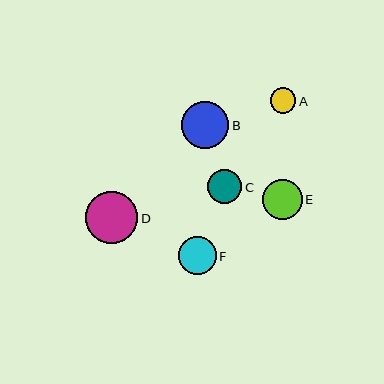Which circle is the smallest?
Circle A is the smallest with a size of approximately 26 pixels.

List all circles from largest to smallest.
From largest to smallest: D, B, E, F, C, A.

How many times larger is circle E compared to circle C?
Circle E is approximately 1.2 times the size of circle C.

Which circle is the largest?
Circle D is the largest with a size of approximately 52 pixels.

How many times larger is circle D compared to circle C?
Circle D is approximately 1.5 times the size of circle C.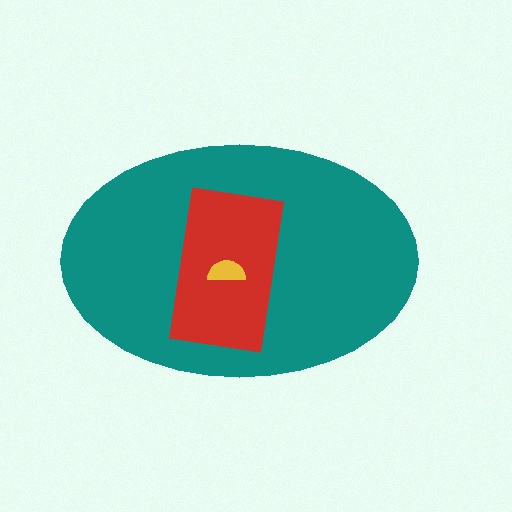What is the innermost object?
The yellow semicircle.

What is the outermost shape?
The teal ellipse.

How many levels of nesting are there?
3.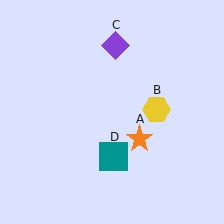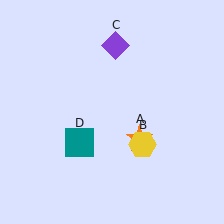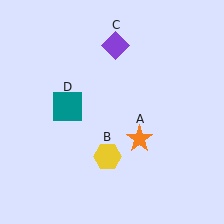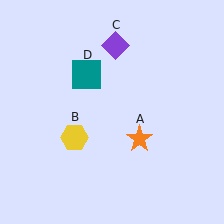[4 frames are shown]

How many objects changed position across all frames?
2 objects changed position: yellow hexagon (object B), teal square (object D).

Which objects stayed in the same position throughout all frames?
Orange star (object A) and purple diamond (object C) remained stationary.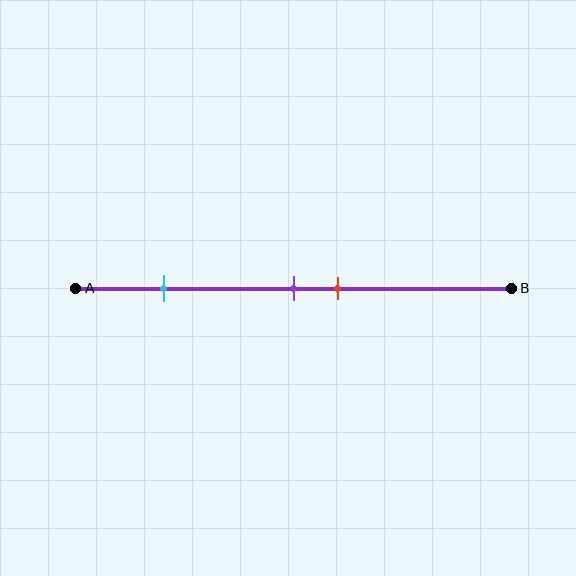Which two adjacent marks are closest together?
The purple and red marks are the closest adjacent pair.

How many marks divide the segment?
There are 3 marks dividing the segment.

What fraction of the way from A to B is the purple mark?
The purple mark is approximately 50% (0.5) of the way from A to B.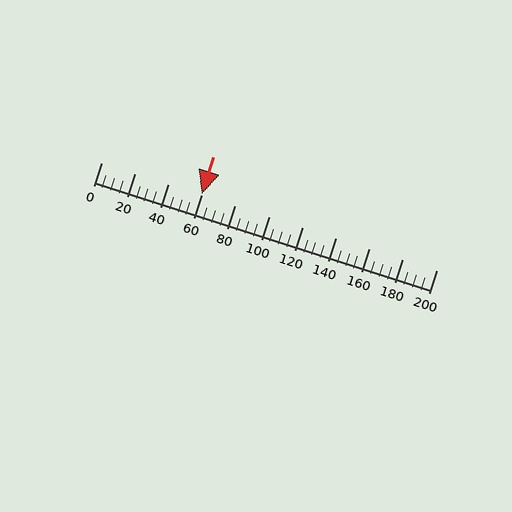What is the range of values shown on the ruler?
The ruler shows values from 0 to 200.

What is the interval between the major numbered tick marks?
The major tick marks are spaced 20 units apart.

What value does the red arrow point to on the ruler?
The red arrow points to approximately 60.